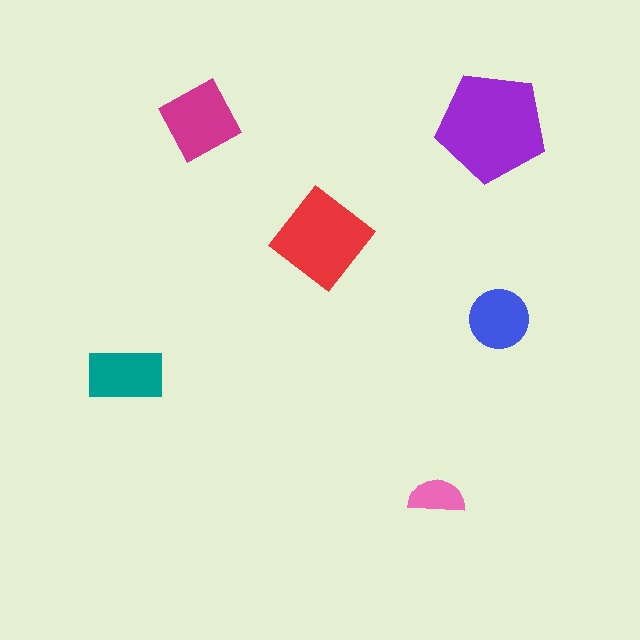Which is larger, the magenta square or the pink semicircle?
The magenta square.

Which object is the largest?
The purple pentagon.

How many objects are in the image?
There are 6 objects in the image.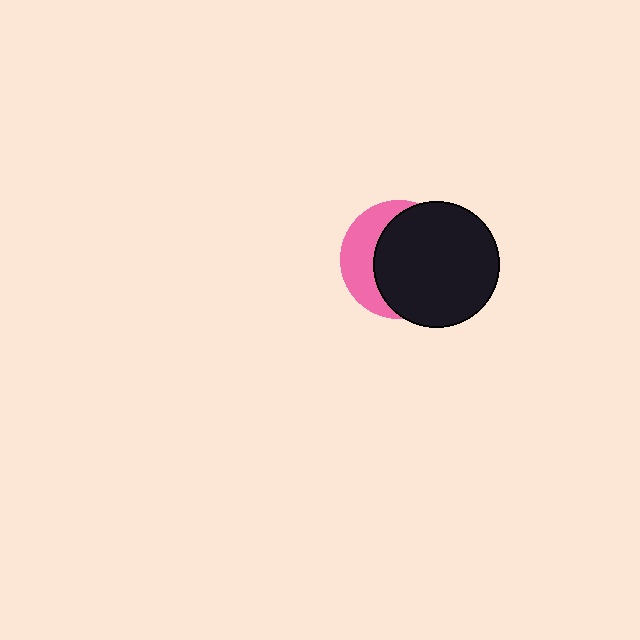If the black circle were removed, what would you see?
You would see the complete pink circle.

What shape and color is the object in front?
The object in front is a black circle.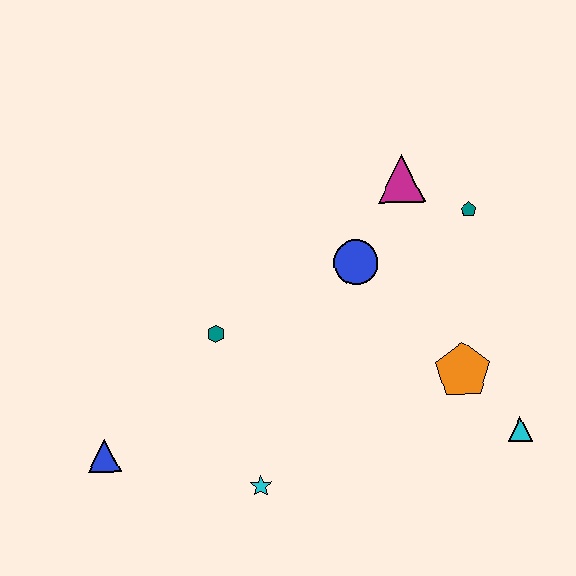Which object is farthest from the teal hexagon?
The cyan triangle is farthest from the teal hexagon.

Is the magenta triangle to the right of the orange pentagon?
No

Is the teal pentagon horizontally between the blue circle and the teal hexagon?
No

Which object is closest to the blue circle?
The magenta triangle is closest to the blue circle.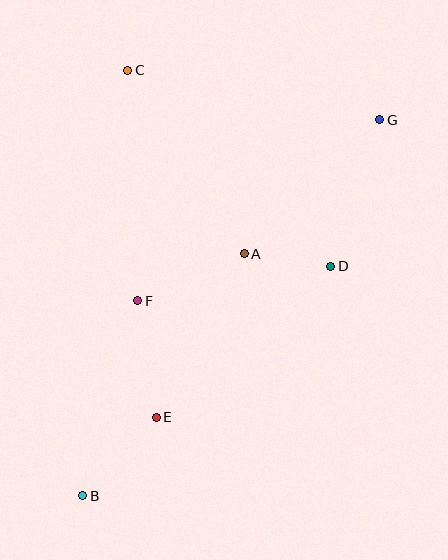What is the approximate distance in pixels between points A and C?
The distance between A and C is approximately 218 pixels.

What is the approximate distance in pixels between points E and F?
The distance between E and F is approximately 118 pixels.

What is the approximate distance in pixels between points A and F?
The distance between A and F is approximately 116 pixels.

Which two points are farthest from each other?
Points B and G are farthest from each other.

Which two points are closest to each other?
Points A and D are closest to each other.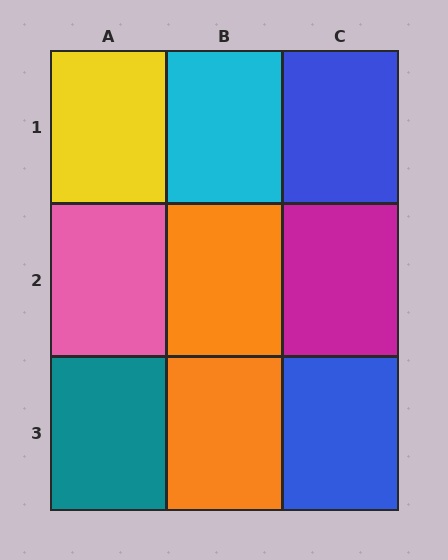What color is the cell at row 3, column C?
Blue.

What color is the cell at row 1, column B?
Cyan.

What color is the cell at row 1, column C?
Blue.